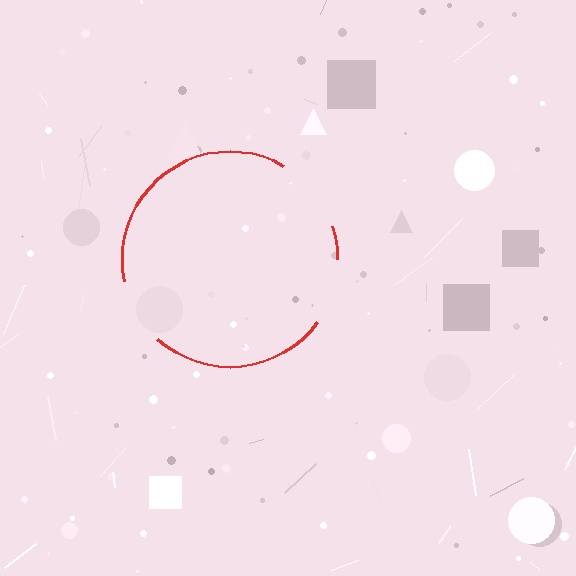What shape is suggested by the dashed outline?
The dashed outline suggests a circle.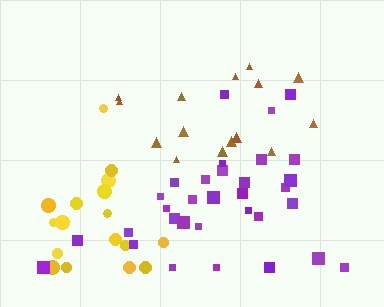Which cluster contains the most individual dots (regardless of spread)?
Purple (32).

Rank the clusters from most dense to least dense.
yellow, purple, brown.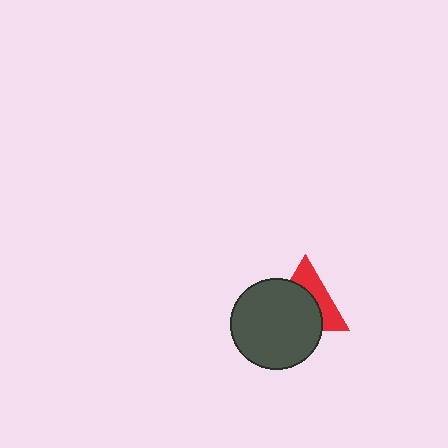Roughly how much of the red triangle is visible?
A small part of it is visible (roughly 41%).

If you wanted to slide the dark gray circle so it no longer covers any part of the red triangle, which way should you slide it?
Slide it toward the lower-left — that is the most direct way to separate the two shapes.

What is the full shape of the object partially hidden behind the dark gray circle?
The partially hidden object is a red triangle.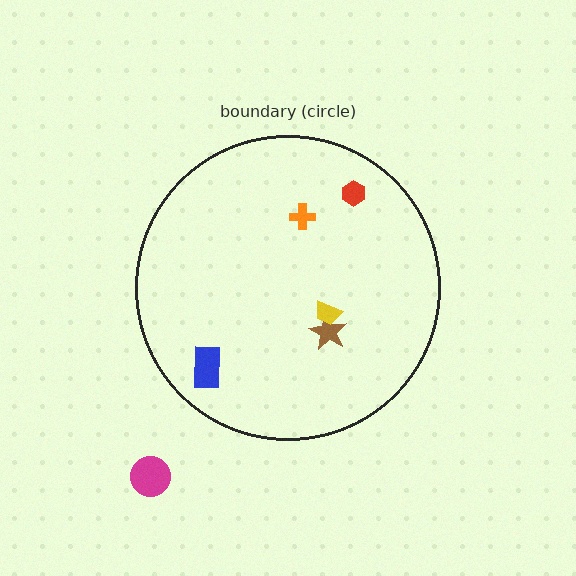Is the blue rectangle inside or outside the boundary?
Inside.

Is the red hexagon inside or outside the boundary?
Inside.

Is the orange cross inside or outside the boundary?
Inside.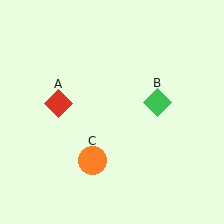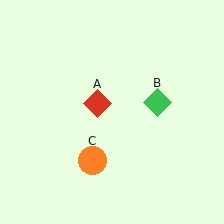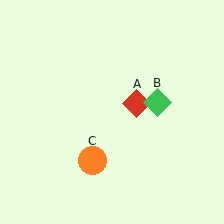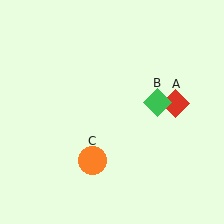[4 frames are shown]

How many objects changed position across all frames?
1 object changed position: red diamond (object A).